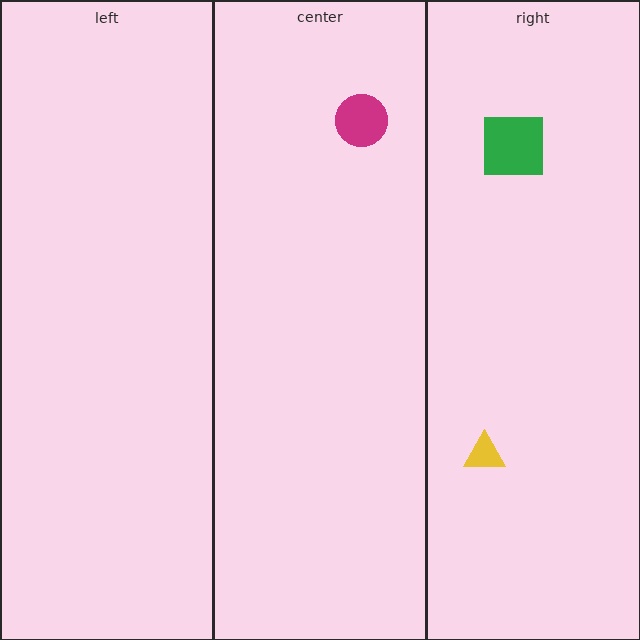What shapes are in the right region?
The yellow triangle, the green square.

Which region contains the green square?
The right region.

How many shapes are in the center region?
1.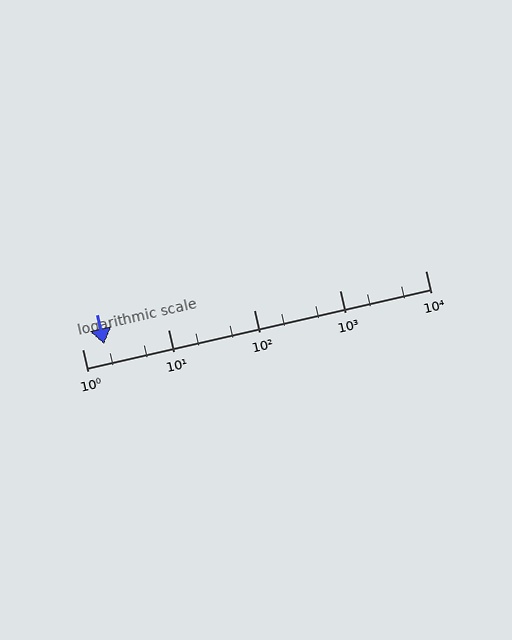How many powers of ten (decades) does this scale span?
The scale spans 4 decades, from 1 to 10000.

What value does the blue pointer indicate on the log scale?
The pointer indicates approximately 1.8.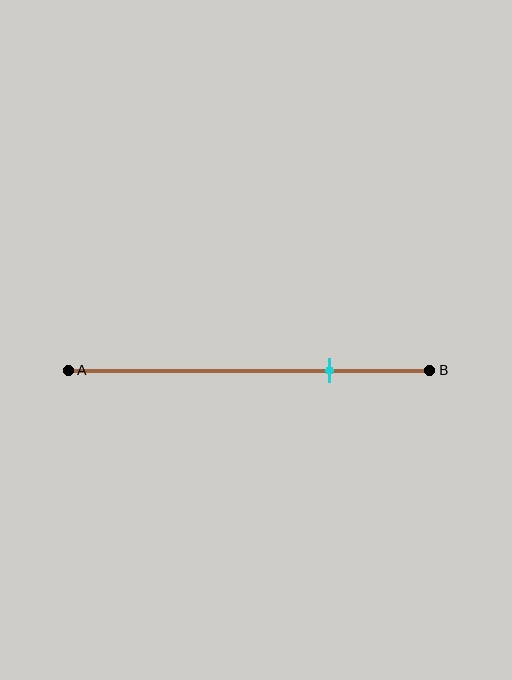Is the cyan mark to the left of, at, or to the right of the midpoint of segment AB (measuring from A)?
The cyan mark is to the right of the midpoint of segment AB.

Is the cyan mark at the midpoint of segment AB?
No, the mark is at about 70% from A, not at the 50% midpoint.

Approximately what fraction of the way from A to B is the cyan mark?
The cyan mark is approximately 70% of the way from A to B.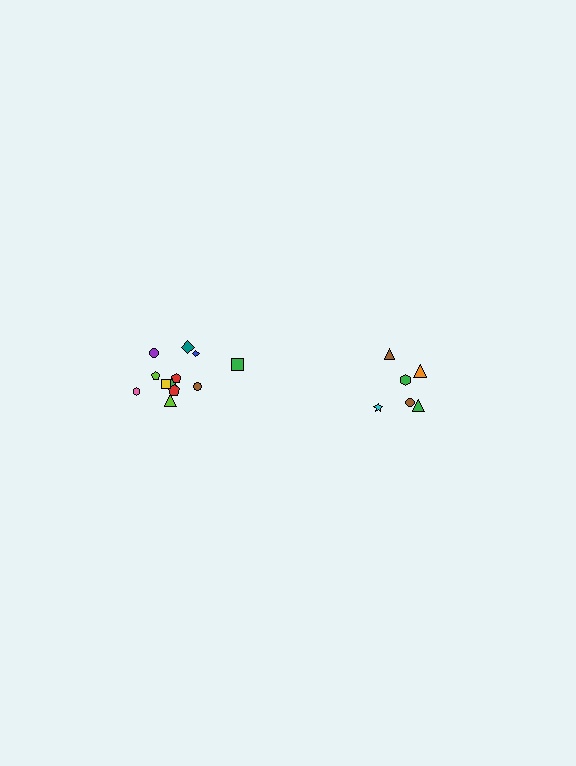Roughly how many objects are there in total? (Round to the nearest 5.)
Roughly 20 objects in total.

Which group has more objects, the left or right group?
The left group.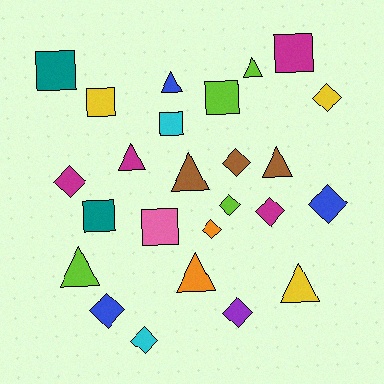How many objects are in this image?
There are 25 objects.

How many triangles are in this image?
There are 8 triangles.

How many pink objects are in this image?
There is 1 pink object.